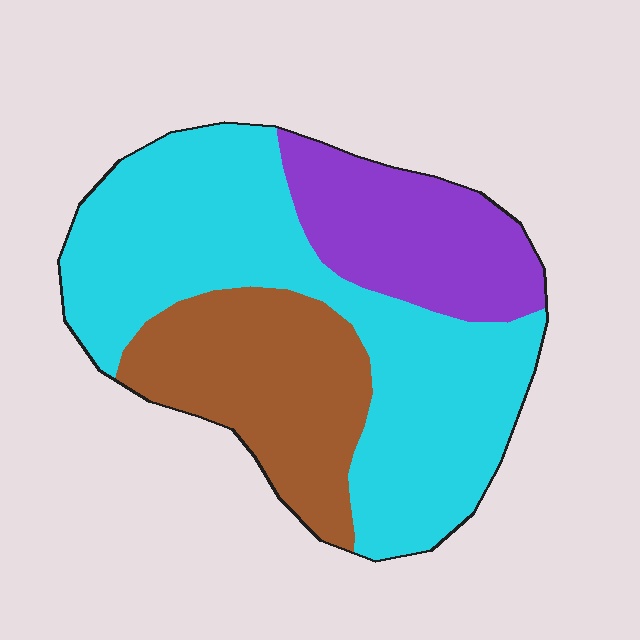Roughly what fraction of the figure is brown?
Brown takes up between a quarter and a half of the figure.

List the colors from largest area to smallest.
From largest to smallest: cyan, brown, purple.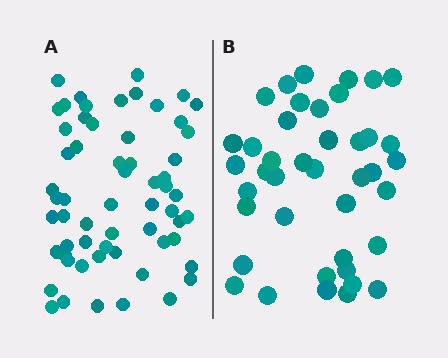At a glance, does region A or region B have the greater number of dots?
Region A (the left region) has more dots.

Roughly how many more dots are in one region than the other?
Region A has approximately 20 more dots than region B.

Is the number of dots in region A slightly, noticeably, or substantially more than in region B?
Region A has substantially more. The ratio is roughly 1.5 to 1.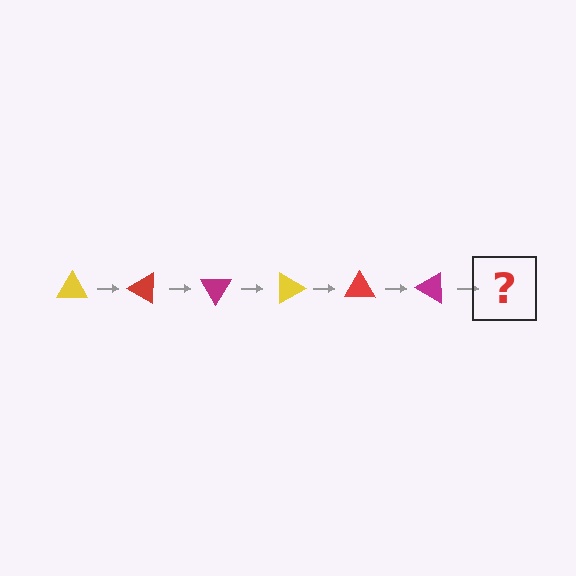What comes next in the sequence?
The next element should be a yellow triangle, rotated 180 degrees from the start.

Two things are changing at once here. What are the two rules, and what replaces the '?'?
The two rules are that it rotates 30 degrees each step and the color cycles through yellow, red, and magenta. The '?' should be a yellow triangle, rotated 180 degrees from the start.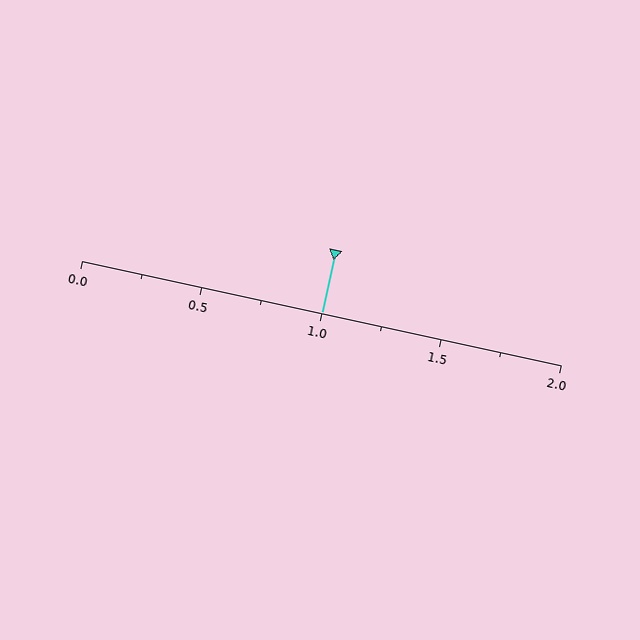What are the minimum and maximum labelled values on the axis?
The axis runs from 0.0 to 2.0.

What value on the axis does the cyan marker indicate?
The marker indicates approximately 1.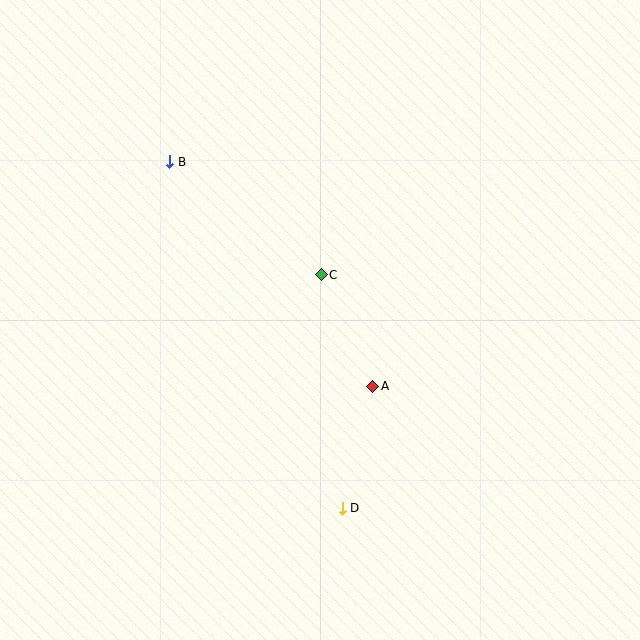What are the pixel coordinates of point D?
Point D is at (342, 508).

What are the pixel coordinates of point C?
Point C is at (321, 275).